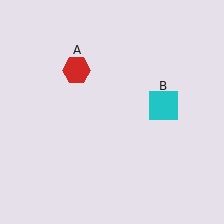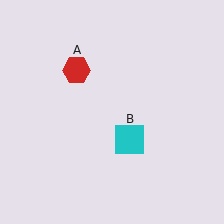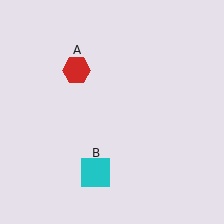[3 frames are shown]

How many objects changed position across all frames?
1 object changed position: cyan square (object B).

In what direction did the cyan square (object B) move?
The cyan square (object B) moved down and to the left.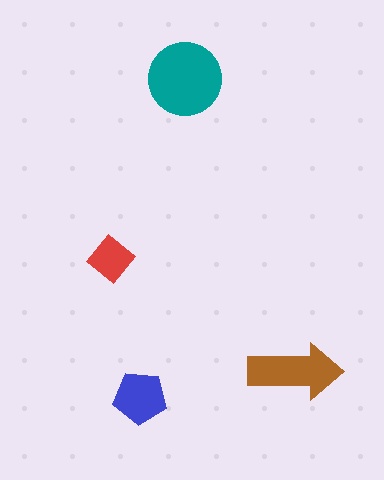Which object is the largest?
The teal circle.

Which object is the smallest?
The red diamond.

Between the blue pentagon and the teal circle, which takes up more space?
The teal circle.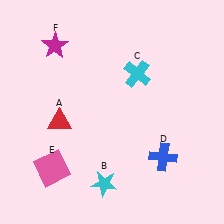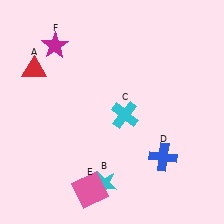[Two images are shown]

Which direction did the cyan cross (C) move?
The cyan cross (C) moved down.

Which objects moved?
The objects that moved are: the red triangle (A), the cyan cross (C), the pink square (E).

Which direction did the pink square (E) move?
The pink square (E) moved right.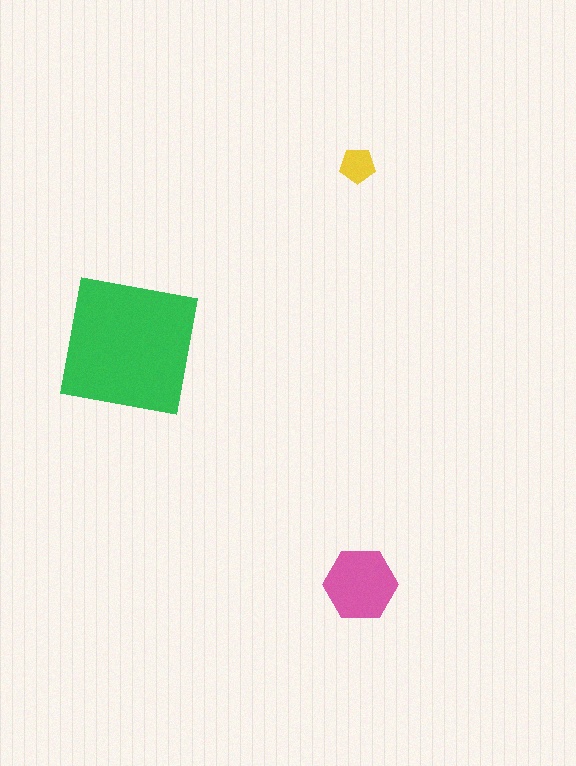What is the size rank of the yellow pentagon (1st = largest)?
3rd.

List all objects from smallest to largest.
The yellow pentagon, the pink hexagon, the green square.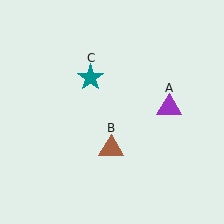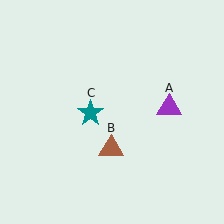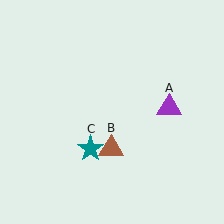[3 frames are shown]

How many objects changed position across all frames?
1 object changed position: teal star (object C).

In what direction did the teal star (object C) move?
The teal star (object C) moved down.